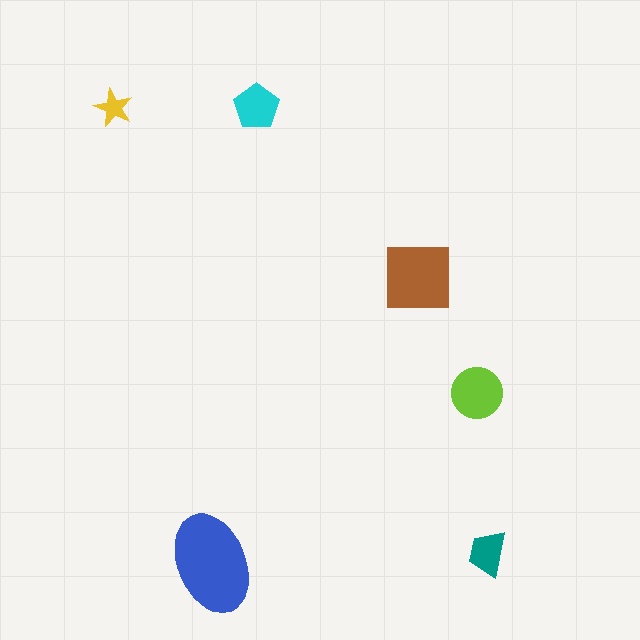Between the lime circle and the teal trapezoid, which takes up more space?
The lime circle.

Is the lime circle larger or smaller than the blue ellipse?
Smaller.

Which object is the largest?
The blue ellipse.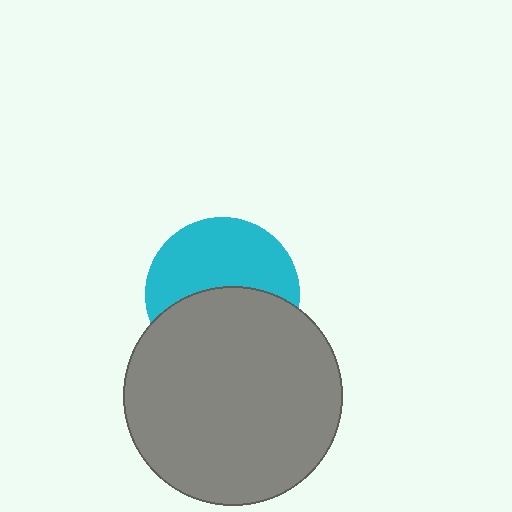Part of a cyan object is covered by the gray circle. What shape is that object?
It is a circle.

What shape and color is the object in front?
The object in front is a gray circle.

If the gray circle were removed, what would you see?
You would see the complete cyan circle.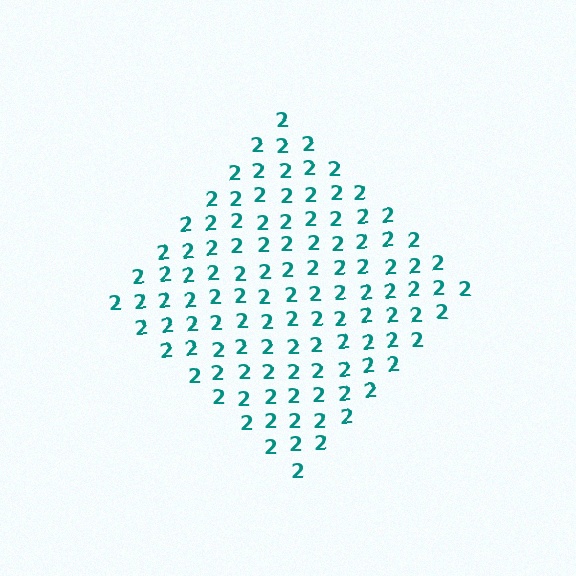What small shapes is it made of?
It is made of small digit 2's.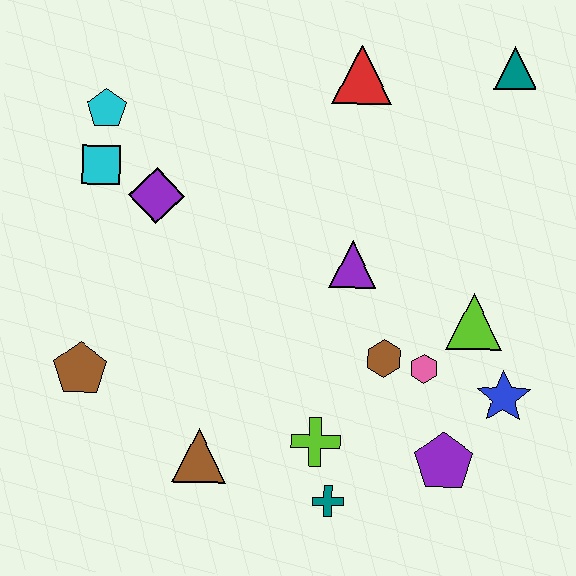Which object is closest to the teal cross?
The lime cross is closest to the teal cross.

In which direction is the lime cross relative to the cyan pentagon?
The lime cross is below the cyan pentagon.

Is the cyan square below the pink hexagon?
No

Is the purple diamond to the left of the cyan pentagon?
No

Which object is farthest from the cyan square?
The blue star is farthest from the cyan square.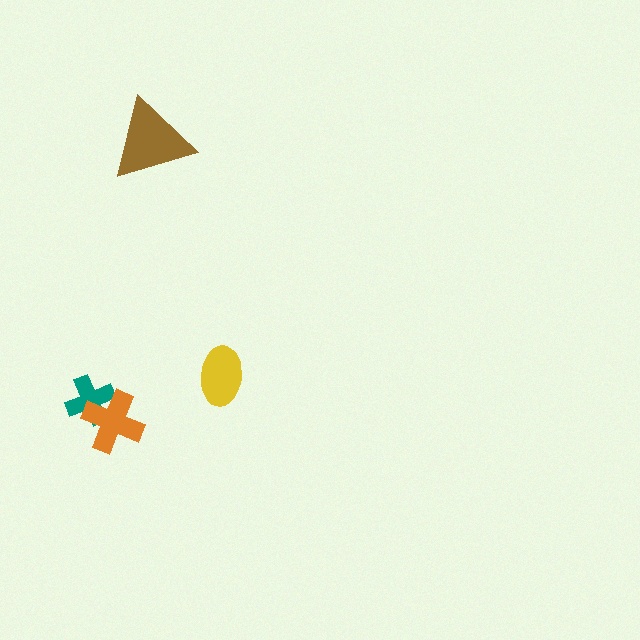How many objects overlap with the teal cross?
1 object overlaps with the teal cross.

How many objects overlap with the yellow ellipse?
0 objects overlap with the yellow ellipse.